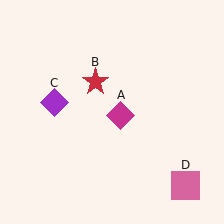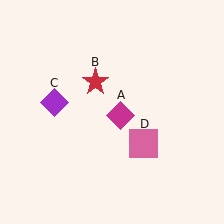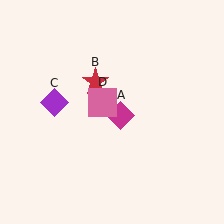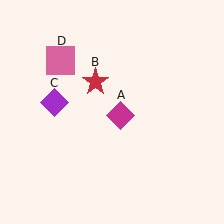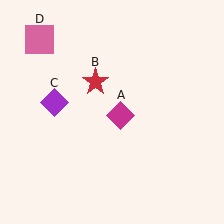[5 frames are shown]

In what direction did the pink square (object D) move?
The pink square (object D) moved up and to the left.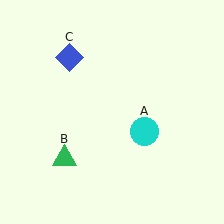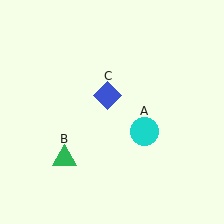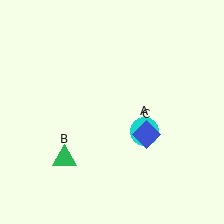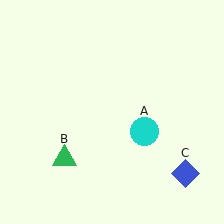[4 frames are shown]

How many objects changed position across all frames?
1 object changed position: blue diamond (object C).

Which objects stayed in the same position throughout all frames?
Cyan circle (object A) and green triangle (object B) remained stationary.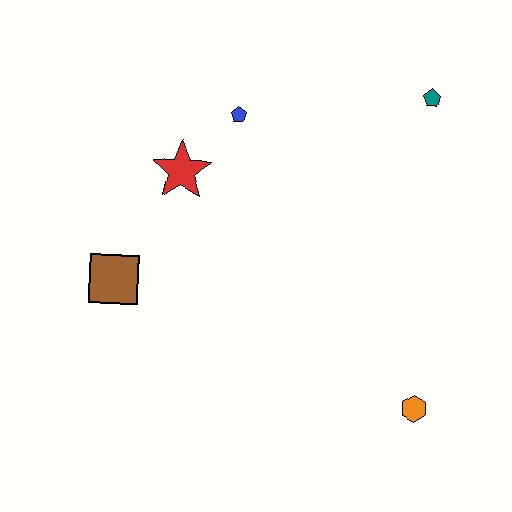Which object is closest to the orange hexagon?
The teal pentagon is closest to the orange hexagon.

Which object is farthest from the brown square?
The teal pentagon is farthest from the brown square.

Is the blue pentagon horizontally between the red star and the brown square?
No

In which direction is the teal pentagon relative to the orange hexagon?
The teal pentagon is above the orange hexagon.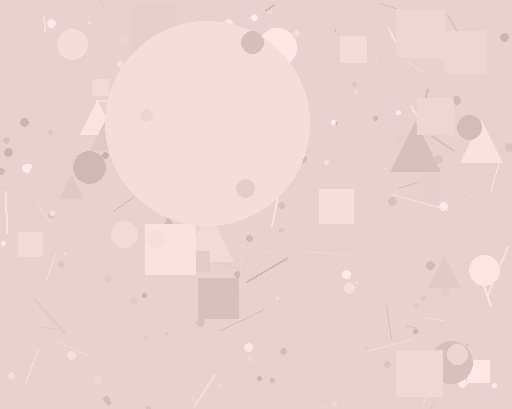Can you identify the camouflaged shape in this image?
The camouflaged shape is a circle.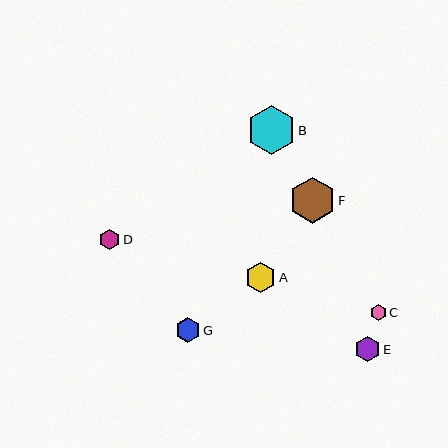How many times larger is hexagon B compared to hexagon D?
Hexagon B is approximately 2.4 times the size of hexagon D.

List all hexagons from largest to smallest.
From largest to smallest: B, F, A, E, G, D, C.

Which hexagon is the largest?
Hexagon B is the largest with a size of approximately 48 pixels.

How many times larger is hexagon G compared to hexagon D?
Hexagon G is approximately 1.2 times the size of hexagon D.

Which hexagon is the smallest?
Hexagon C is the smallest with a size of approximately 16 pixels.